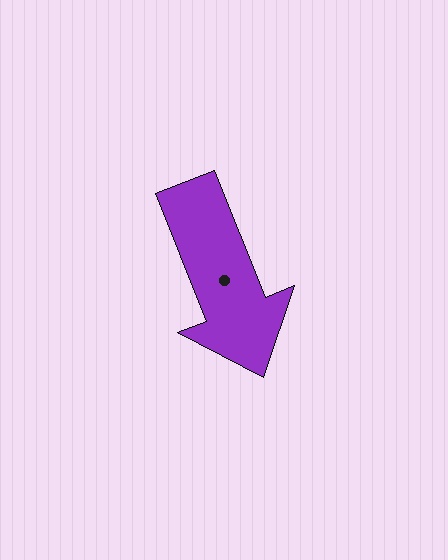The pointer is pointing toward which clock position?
Roughly 5 o'clock.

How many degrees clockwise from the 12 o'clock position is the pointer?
Approximately 158 degrees.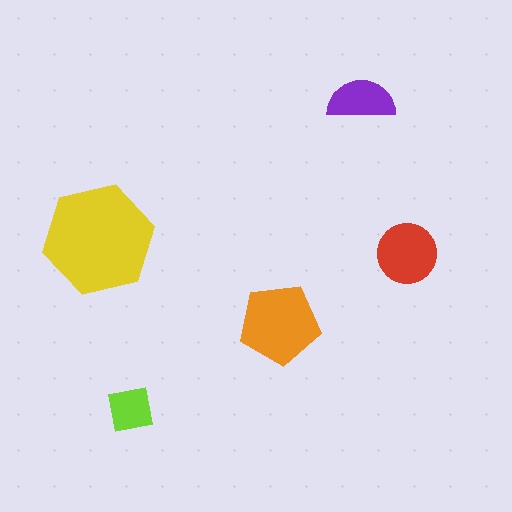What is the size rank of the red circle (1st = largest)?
3rd.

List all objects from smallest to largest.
The lime square, the purple semicircle, the red circle, the orange pentagon, the yellow hexagon.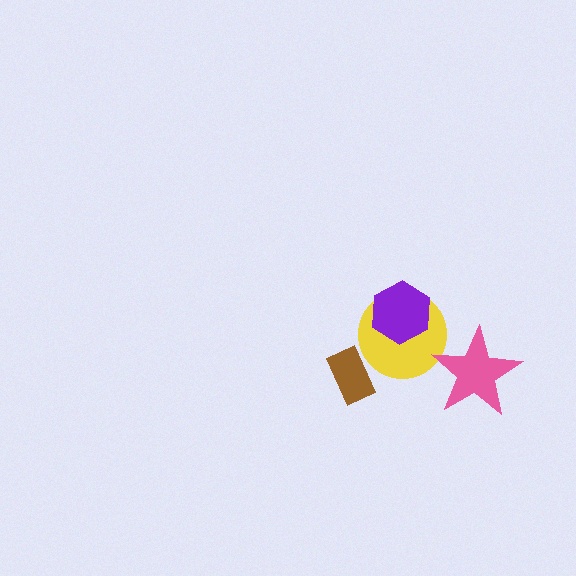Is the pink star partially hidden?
No, no other shape covers it.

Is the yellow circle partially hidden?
Yes, it is partially covered by another shape.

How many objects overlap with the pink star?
1 object overlaps with the pink star.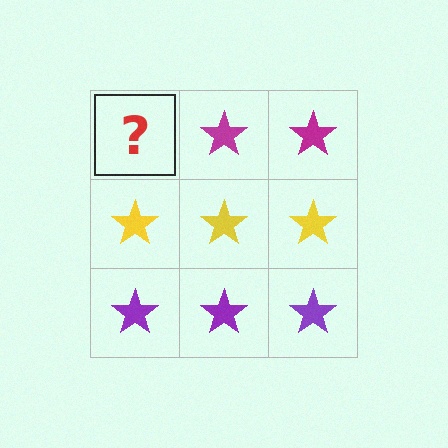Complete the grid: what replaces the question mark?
The question mark should be replaced with a magenta star.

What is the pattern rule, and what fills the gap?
The rule is that each row has a consistent color. The gap should be filled with a magenta star.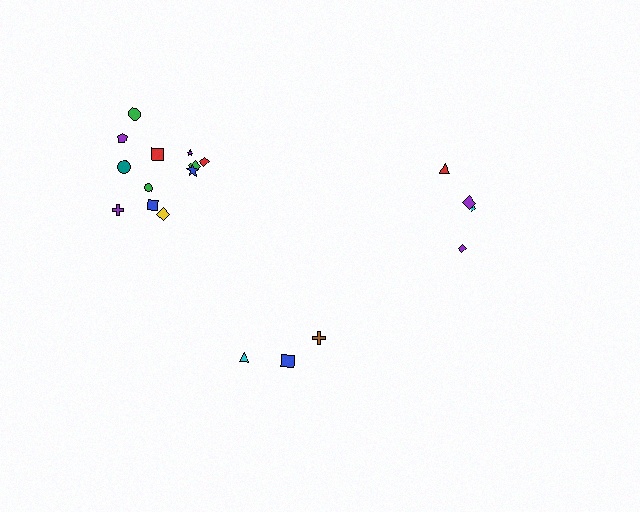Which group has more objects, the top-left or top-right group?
The top-left group.